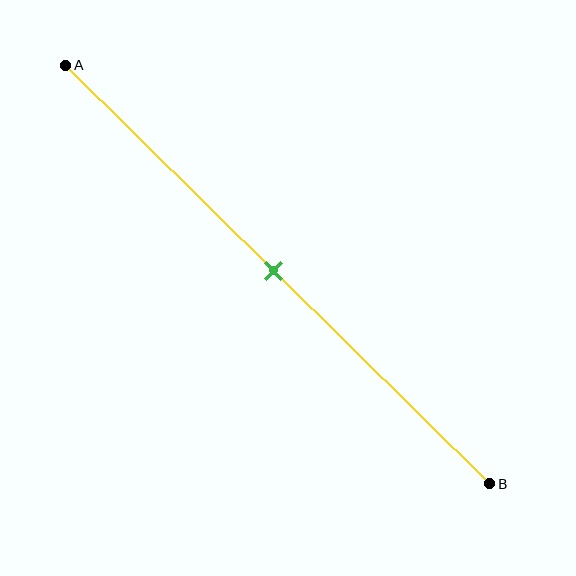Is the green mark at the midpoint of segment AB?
Yes, the mark is approximately at the midpoint.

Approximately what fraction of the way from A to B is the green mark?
The green mark is approximately 50% of the way from A to B.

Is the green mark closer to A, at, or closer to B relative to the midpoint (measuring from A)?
The green mark is approximately at the midpoint of segment AB.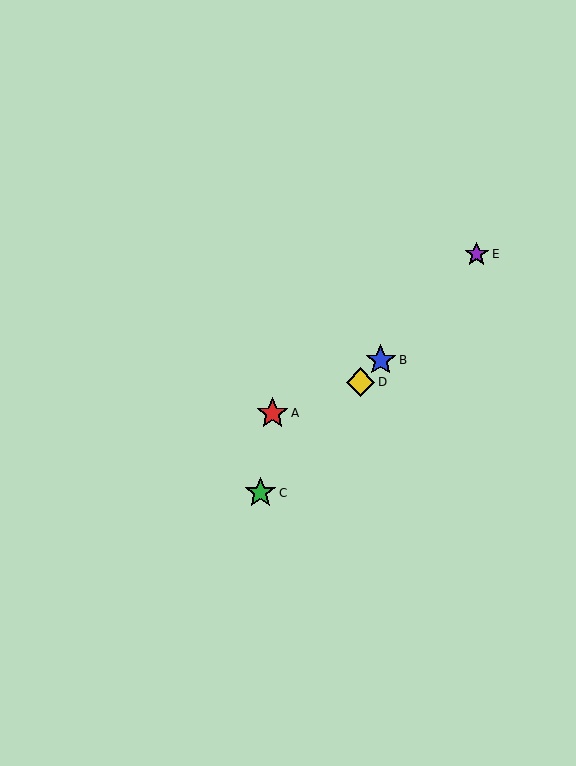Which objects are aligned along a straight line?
Objects B, C, D, E are aligned along a straight line.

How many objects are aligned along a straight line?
4 objects (B, C, D, E) are aligned along a straight line.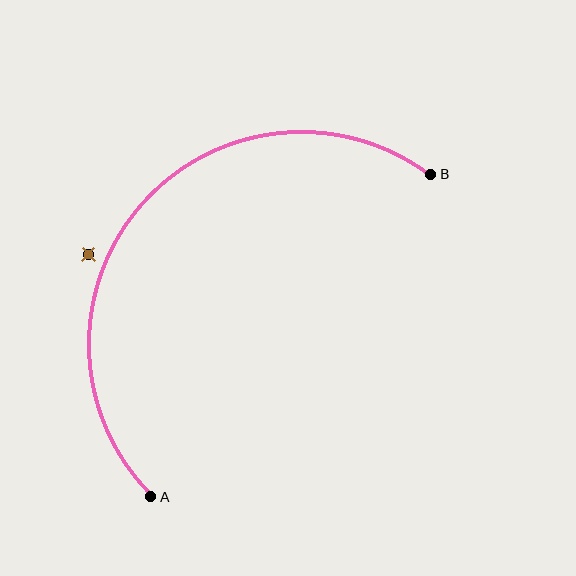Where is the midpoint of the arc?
The arc midpoint is the point on the curve farthest from the straight line joining A and B. It sits above and to the left of that line.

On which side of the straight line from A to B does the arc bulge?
The arc bulges above and to the left of the straight line connecting A and B.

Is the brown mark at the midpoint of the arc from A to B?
No — the brown mark does not lie on the arc at all. It sits slightly outside the curve.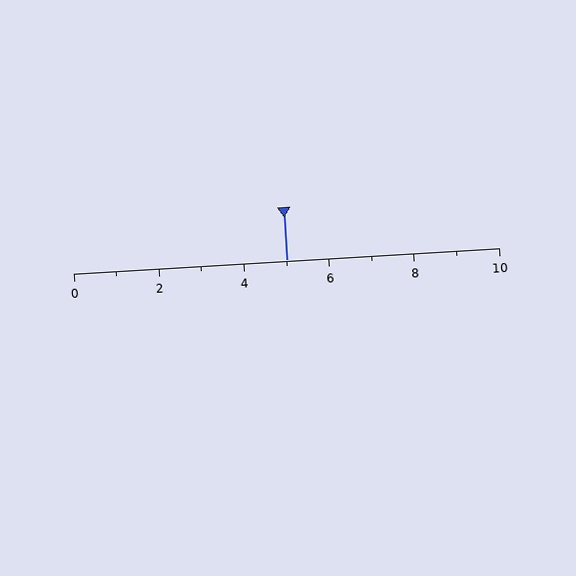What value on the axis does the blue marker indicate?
The marker indicates approximately 5.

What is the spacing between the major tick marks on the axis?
The major ticks are spaced 2 apart.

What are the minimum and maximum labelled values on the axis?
The axis runs from 0 to 10.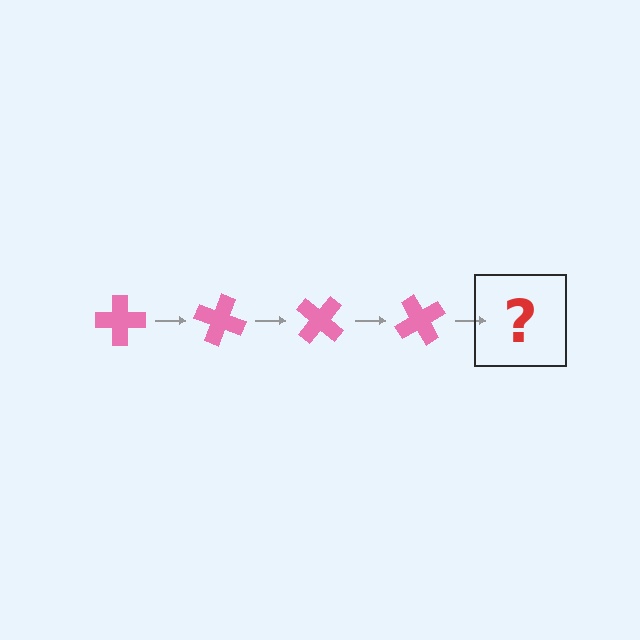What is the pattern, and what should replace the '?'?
The pattern is that the cross rotates 20 degrees each step. The '?' should be a pink cross rotated 80 degrees.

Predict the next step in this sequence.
The next step is a pink cross rotated 80 degrees.